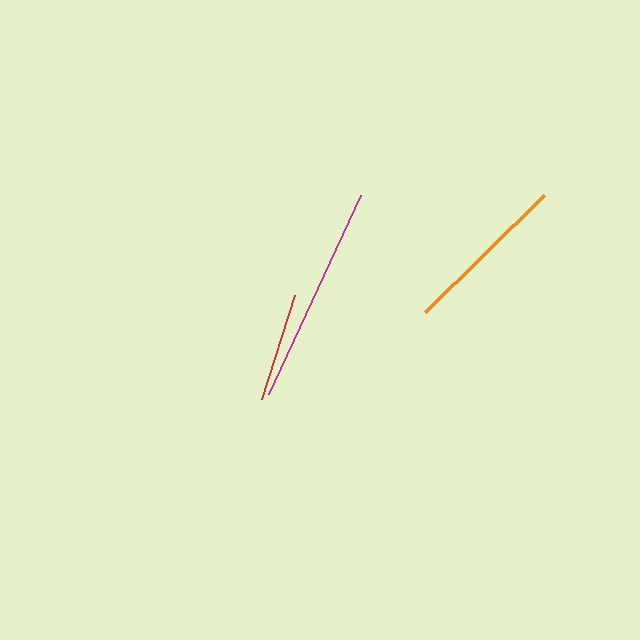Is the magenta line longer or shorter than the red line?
The magenta line is longer than the red line.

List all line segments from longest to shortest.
From longest to shortest: magenta, orange, red.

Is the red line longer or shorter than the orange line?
The orange line is longer than the red line.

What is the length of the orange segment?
The orange segment is approximately 167 pixels long.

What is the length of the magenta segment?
The magenta segment is approximately 219 pixels long.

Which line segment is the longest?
The magenta line is the longest at approximately 219 pixels.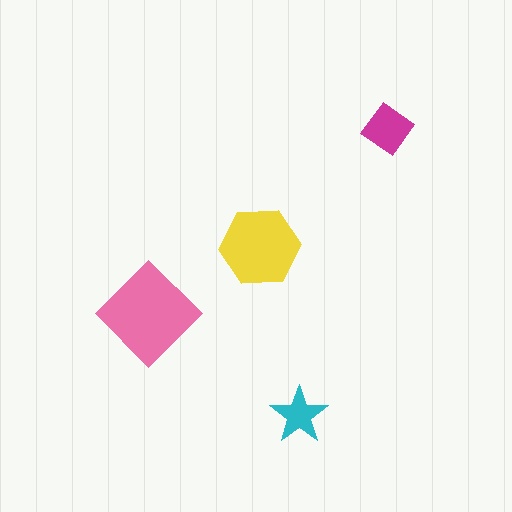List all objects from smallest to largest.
The cyan star, the magenta diamond, the yellow hexagon, the pink diamond.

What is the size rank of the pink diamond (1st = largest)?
1st.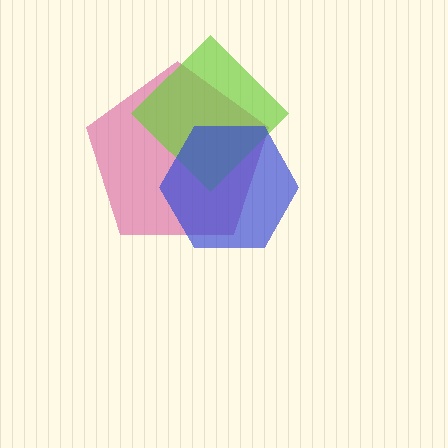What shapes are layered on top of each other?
The layered shapes are: a pink pentagon, a lime diamond, a blue hexagon.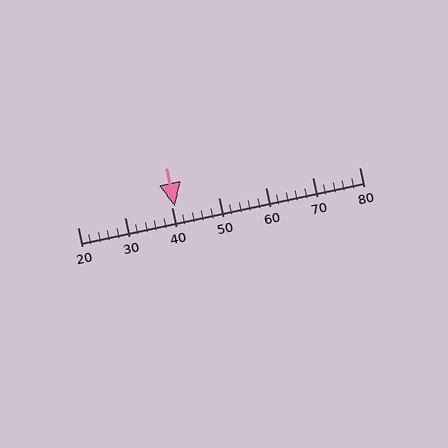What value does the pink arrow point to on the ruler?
The pink arrow points to approximately 41.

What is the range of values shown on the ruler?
The ruler shows values from 20 to 80.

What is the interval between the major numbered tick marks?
The major tick marks are spaced 10 units apart.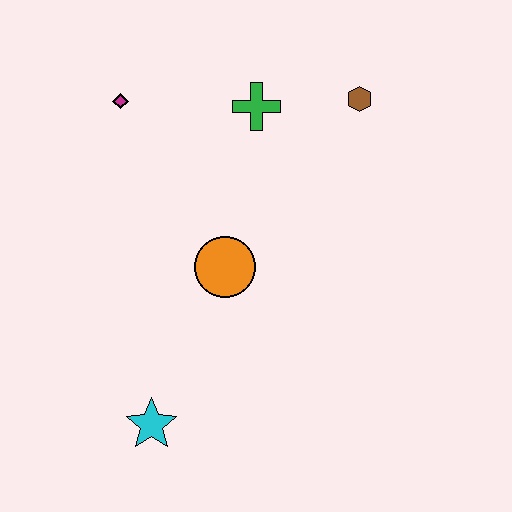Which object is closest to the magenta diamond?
The green cross is closest to the magenta diamond.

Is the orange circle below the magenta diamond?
Yes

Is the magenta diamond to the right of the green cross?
No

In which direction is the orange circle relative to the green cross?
The orange circle is below the green cross.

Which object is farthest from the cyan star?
The brown hexagon is farthest from the cyan star.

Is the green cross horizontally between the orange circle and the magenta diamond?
No